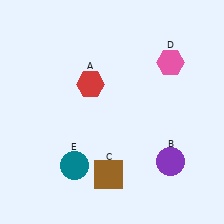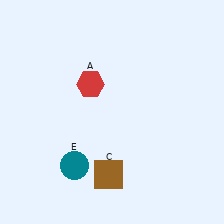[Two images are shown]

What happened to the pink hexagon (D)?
The pink hexagon (D) was removed in Image 2. It was in the top-right area of Image 1.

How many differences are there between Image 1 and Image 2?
There are 2 differences between the two images.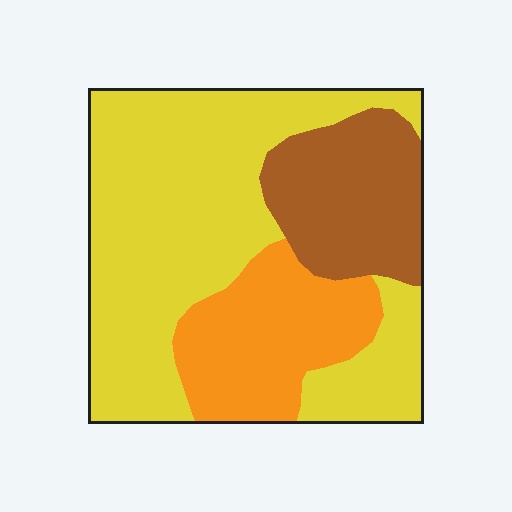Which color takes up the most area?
Yellow, at roughly 60%.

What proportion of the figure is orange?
Orange takes up about one fifth (1/5) of the figure.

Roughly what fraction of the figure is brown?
Brown covers 20% of the figure.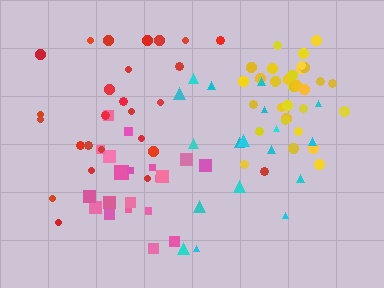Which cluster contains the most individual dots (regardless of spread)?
Yellow (32).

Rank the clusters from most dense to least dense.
yellow, pink, red, cyan.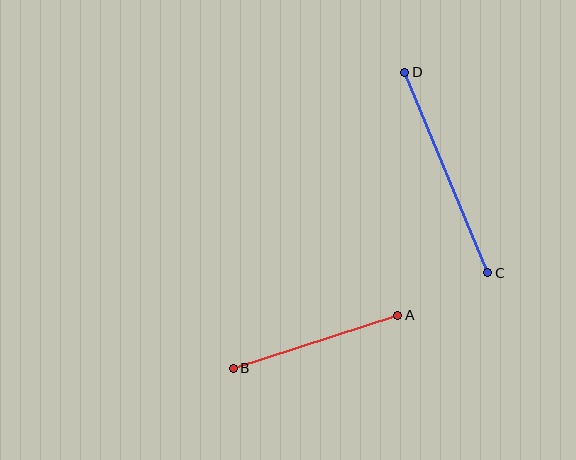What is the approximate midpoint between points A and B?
The midpoint is at approximately (315, 342) pixels.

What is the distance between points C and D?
The distance is approximately 217 pixels.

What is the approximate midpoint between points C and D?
The midpoint is at approximately (446, 172) pixels.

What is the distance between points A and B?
The distance is approximately 173 pixels.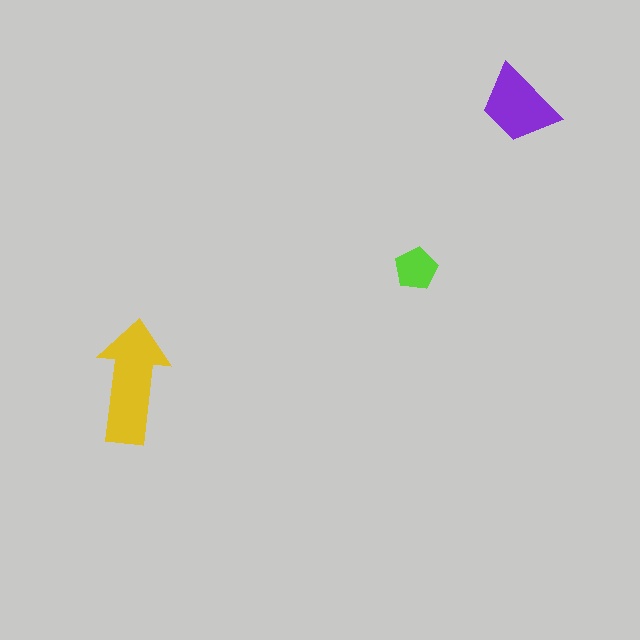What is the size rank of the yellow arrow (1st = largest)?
1st.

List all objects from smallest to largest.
The lime pentagon, the purple trapezoid, the yellow arrow.